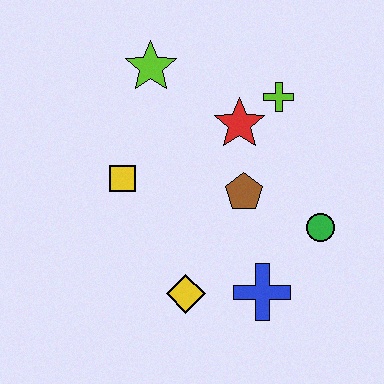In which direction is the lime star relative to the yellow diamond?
The lime star is above the yellow diamond.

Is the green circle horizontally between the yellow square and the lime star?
No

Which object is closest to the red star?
The lime cross is closest to the red star.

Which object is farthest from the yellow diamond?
The lime star is farthest from the yellow diamond.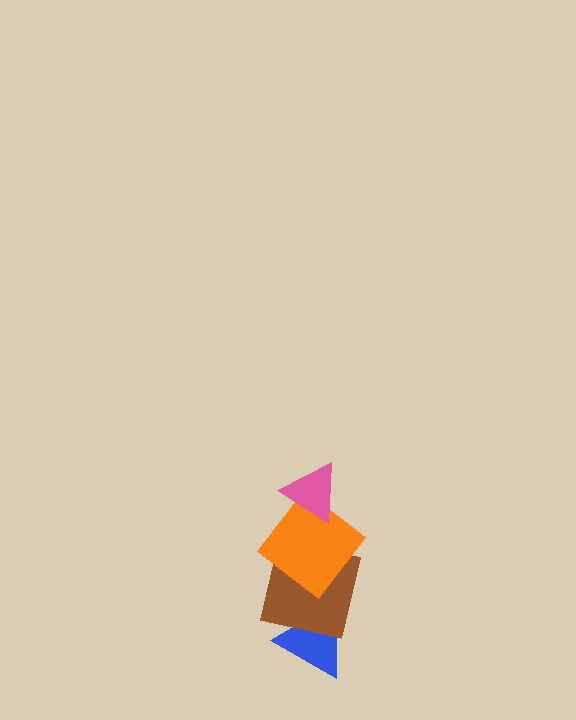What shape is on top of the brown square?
The orange diamond is on top of the brown square.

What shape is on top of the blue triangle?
The brown square is on top of the blue triangle.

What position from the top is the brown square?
The brown square is 3rd from the top.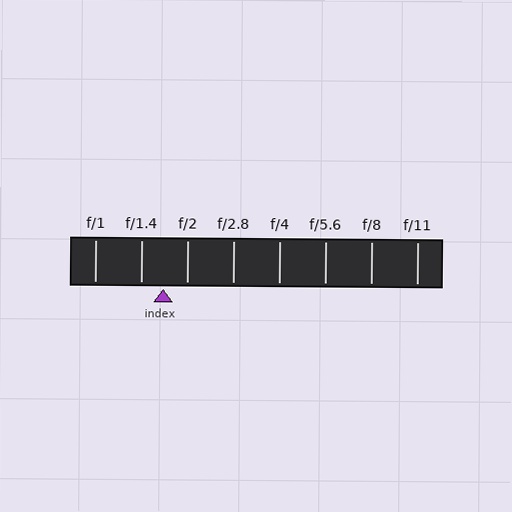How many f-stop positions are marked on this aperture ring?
There are 8 f-stop positions marked.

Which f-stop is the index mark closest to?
The index mark is closest to f/1.4.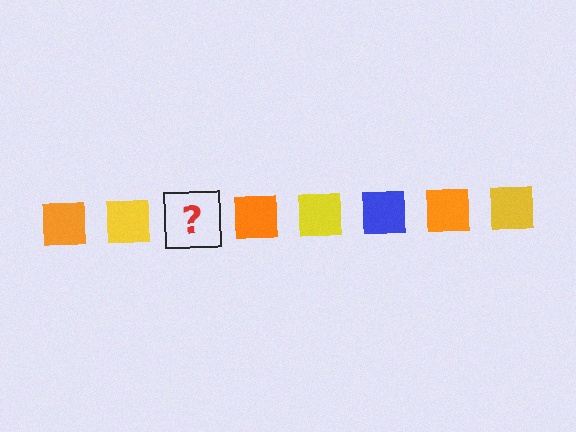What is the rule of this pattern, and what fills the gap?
The rule is that the pattern cycles through orange, yellow, blue squares. The gap should be filled with a blue square.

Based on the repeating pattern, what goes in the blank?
The blank should be a blue square.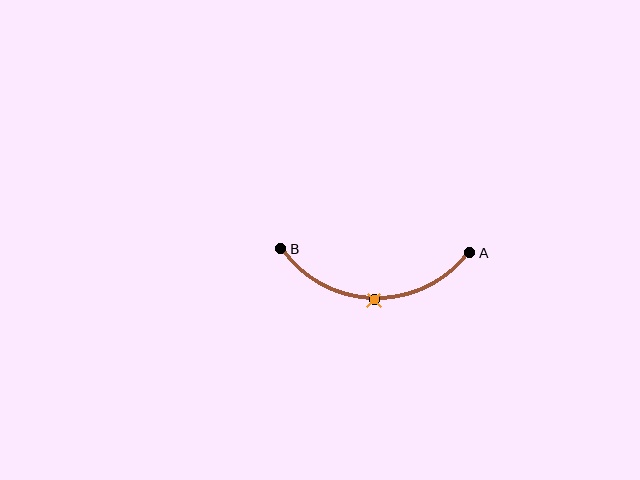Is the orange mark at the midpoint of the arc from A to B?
Yes. The orange mark lies on the arc at equal arc-length from both A and B — it is the arc midpoint.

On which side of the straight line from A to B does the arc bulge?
The arc bulges below the straight line connecting A and B.